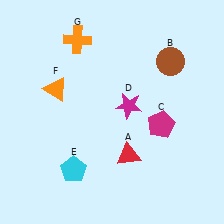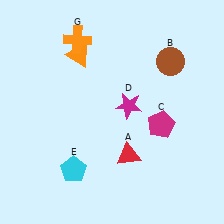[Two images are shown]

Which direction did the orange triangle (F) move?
The orange triangle (F) moved up.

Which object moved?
The orange triangle (F) moved up.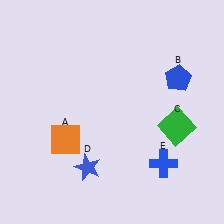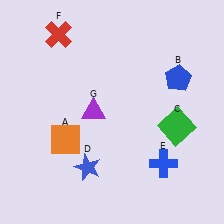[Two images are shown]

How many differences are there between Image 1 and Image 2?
There are 2 differences between the two images.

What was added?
A red cross (F), a purple triangle (G) were added in Image 2.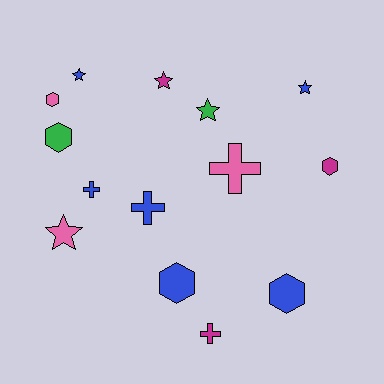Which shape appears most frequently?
Star, with 5 objects.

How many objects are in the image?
There are 14 objects.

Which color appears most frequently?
Blue, with 6 objects.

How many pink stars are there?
There is 1 pink star.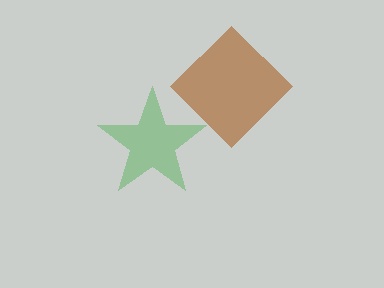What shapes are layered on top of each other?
The layered shapes are: a brown diamond, a green star.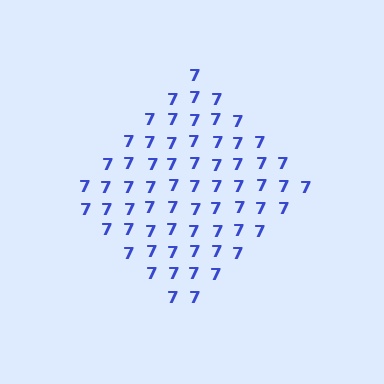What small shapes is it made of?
It is made of small digit 7's.